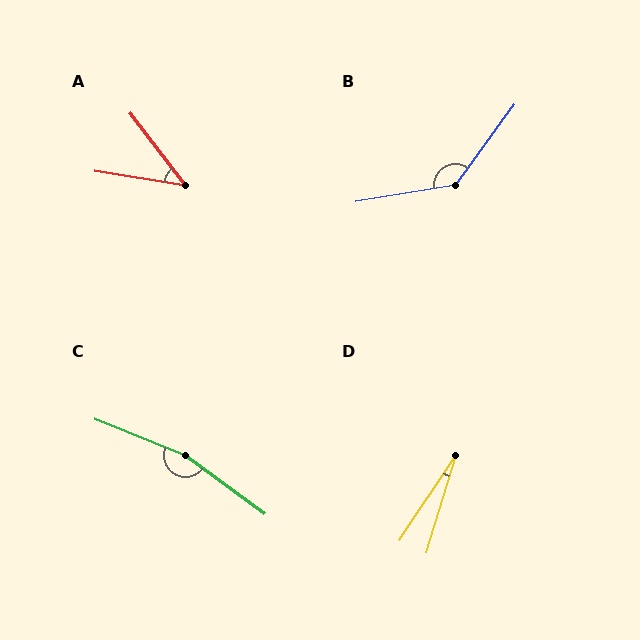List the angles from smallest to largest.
D (17°), A (43°), B (136°), C (166°).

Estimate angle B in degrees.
Approximately 136 degrees.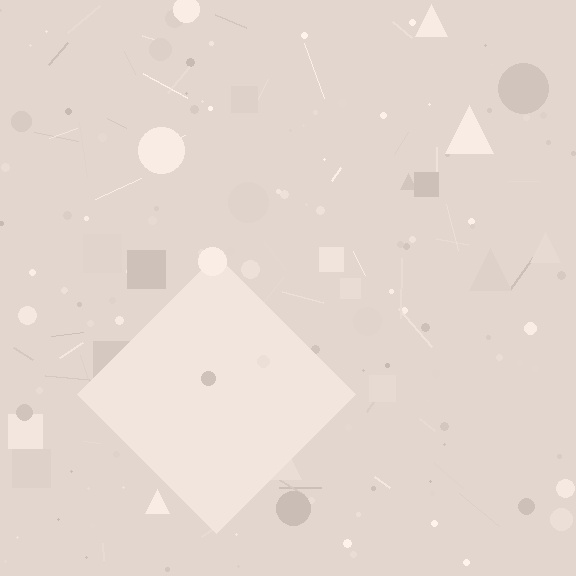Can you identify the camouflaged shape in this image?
The camouflaged shape is a diamond.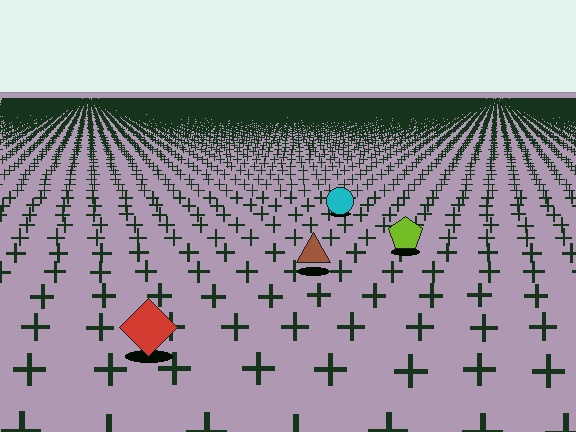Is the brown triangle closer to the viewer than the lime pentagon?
Yes. The brown triangle is closer — you can tell from the texture gradient: the ground texture is coarser near it.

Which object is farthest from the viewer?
The cyan circle is farthest from the viewer. It appears smaller and the ground texture around it is denser.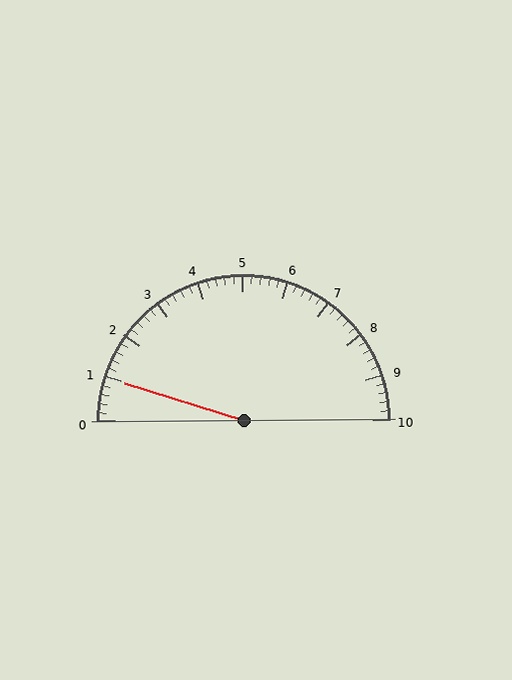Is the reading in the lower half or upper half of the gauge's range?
The reading is in the lower half of the range (0 to 10).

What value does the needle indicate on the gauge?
The needle indicates approximately 1.0.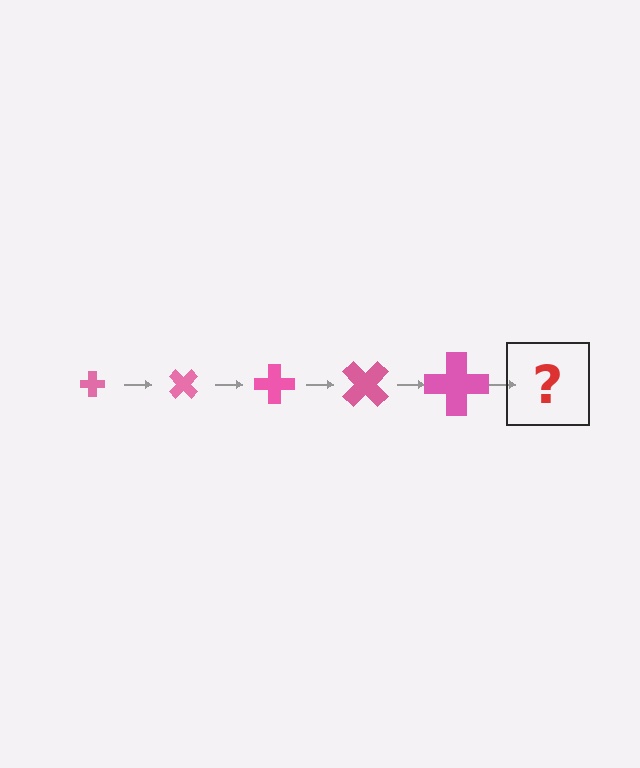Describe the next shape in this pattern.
It should be a cross, larger than the previous one and rotated 225 degrees from the start.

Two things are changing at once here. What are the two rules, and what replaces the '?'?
The two rules are that the cross grows larger each step and it rotates 45 degrees each step. The '?' should be a cross, larger than the previous one and rotated 225 degrees from the start.